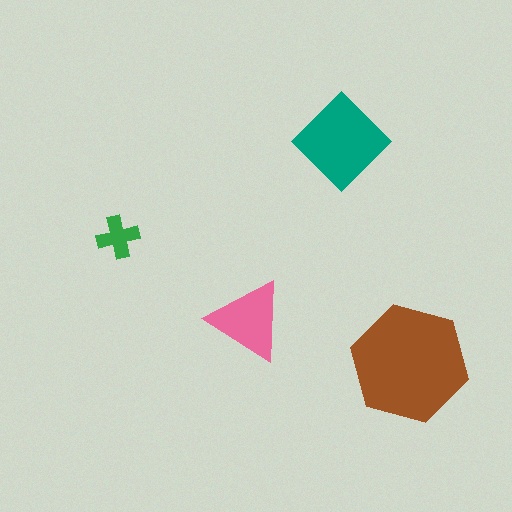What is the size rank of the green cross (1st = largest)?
4th.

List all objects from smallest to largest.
The green cross, the pink triangle, the teal diamond, the brown hexagon.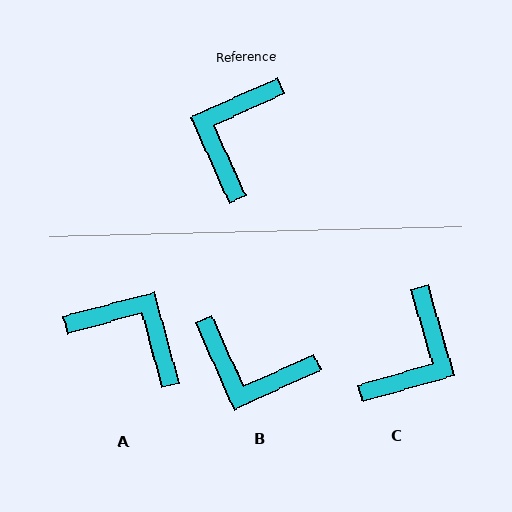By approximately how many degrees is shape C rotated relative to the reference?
Approximately 172 degrees counter-clockwise.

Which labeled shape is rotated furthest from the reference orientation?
C, about 172 degrees away.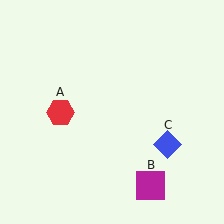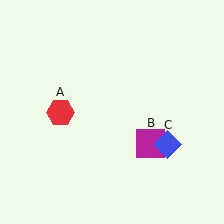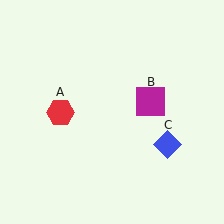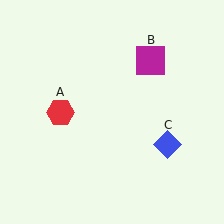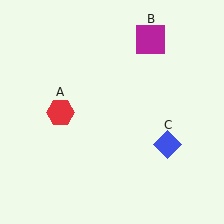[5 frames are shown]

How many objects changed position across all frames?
1 object changed position: magenta square (object B).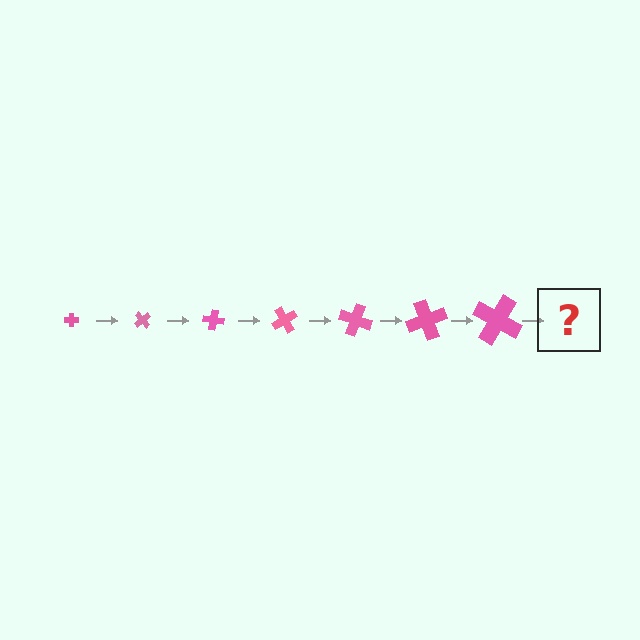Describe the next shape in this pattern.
It should be a cross, larger than the previous one and rotated 350 degrees from the start.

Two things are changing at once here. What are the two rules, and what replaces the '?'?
The two rules are that the cross grows larger each step and it rotates 50 degrees each step. The '?' should be a cross, larger than the previous one and rotated 350 degrees from the start.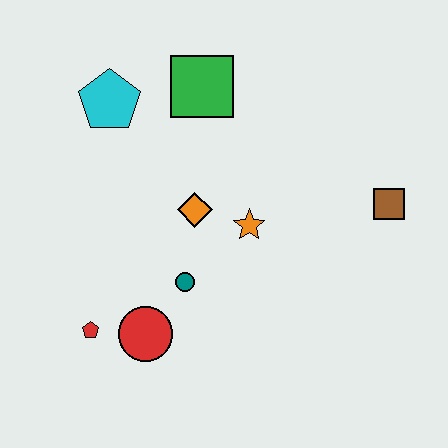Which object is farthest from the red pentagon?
The brown square is farthest from the red pentagon.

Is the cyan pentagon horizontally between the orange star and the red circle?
No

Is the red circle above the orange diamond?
No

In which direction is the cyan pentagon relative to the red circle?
The cyan pentagon is above the red circle.